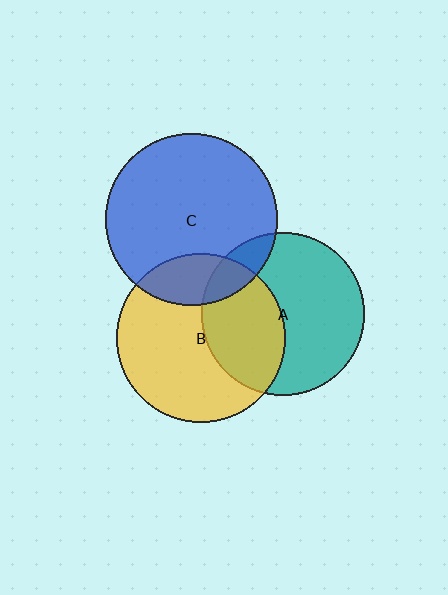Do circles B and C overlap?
Yes.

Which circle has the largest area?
Circle C (blue).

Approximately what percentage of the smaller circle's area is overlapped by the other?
Approximately 20%.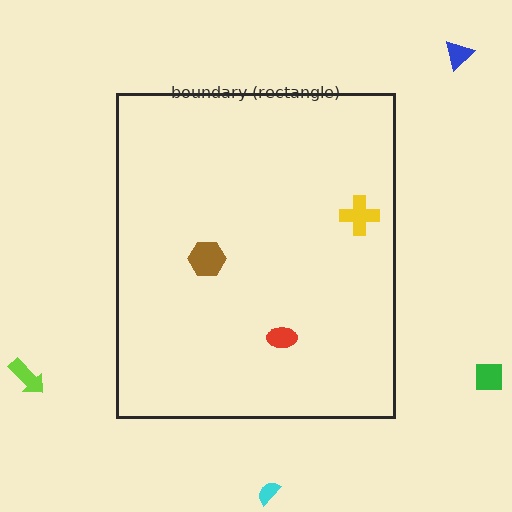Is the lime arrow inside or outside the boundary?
Outside.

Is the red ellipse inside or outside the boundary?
Inside.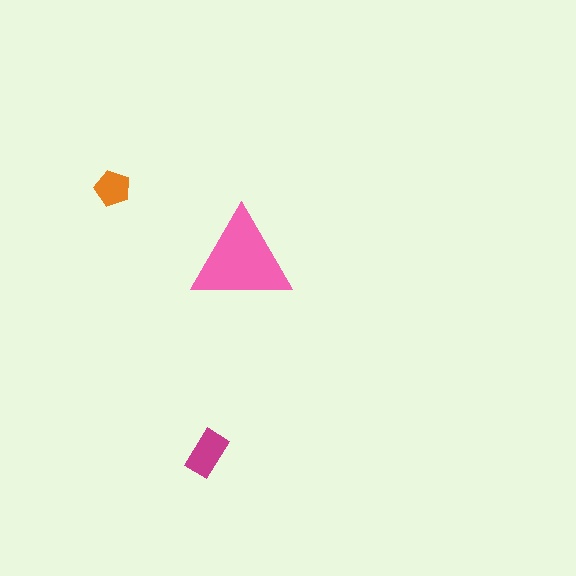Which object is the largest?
The pink triangle.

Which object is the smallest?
The orange pentagon.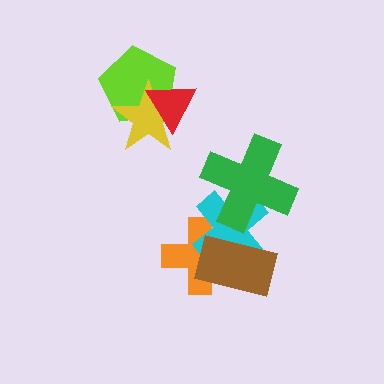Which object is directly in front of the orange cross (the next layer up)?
The cyan cross is directly in front of the orange cross.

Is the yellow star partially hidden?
Yes, it is partially covered by another shape.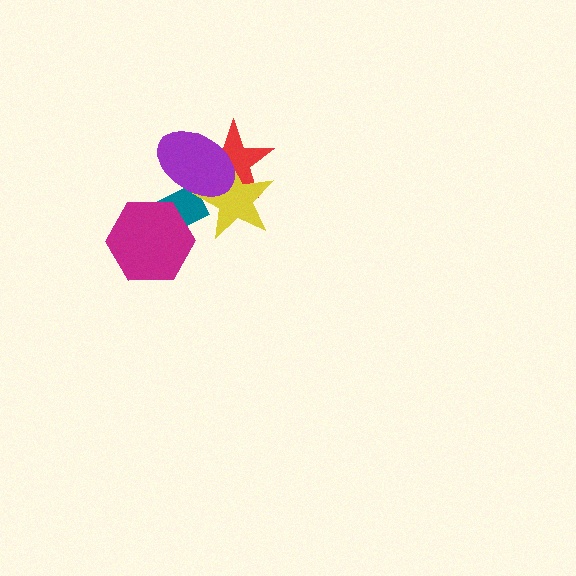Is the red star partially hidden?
Yes, it is partially covered by another shape.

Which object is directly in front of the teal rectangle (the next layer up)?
The yellow star is directly in front of the teal rectangle.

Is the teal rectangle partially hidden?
Yes, it is partially covered by another shape.